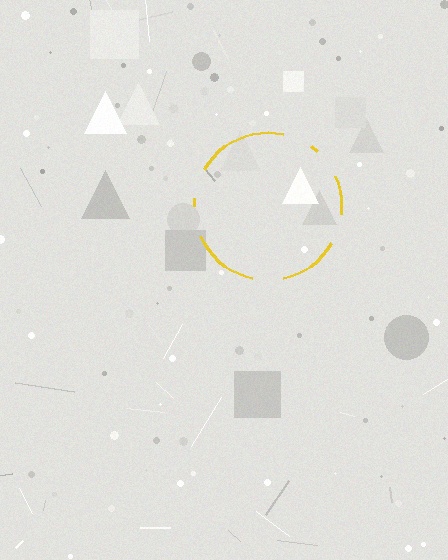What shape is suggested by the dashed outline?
The dashed outline suggests a circle.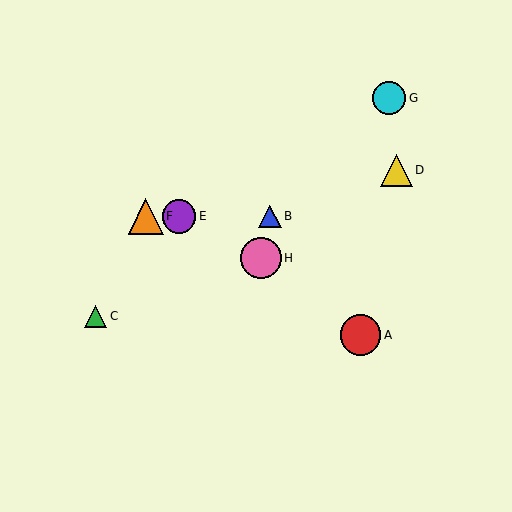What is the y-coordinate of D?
Object D is at y≈170.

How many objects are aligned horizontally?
3 objects (B, E, F) are aligned horizontally.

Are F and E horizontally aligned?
Yes, both are at y≈216.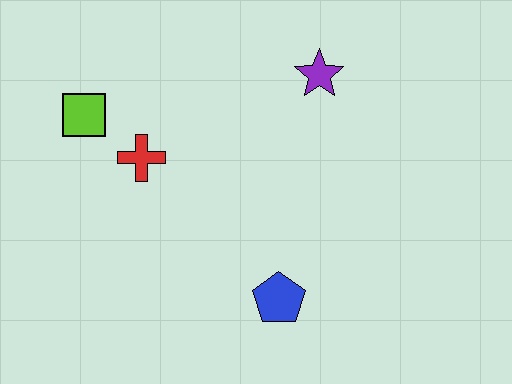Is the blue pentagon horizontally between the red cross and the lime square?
No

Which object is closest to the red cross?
The lime square is closest to the red cross.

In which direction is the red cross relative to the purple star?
The red cross is to the left of the purple star.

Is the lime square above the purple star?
No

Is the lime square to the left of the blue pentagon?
Yes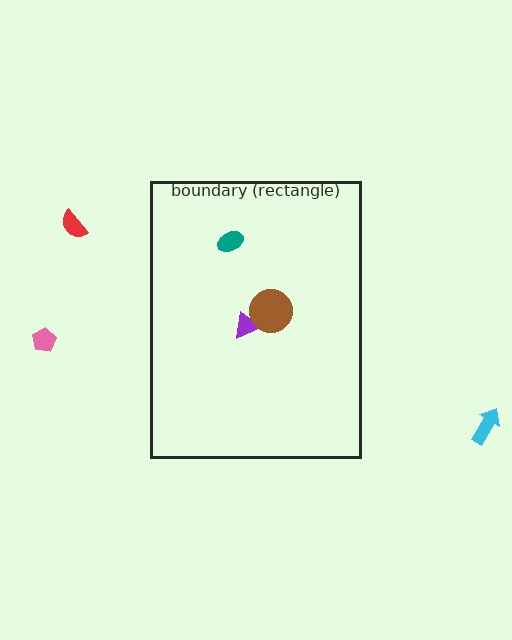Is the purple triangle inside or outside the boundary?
Inside.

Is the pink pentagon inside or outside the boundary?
Outside.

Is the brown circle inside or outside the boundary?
Inside.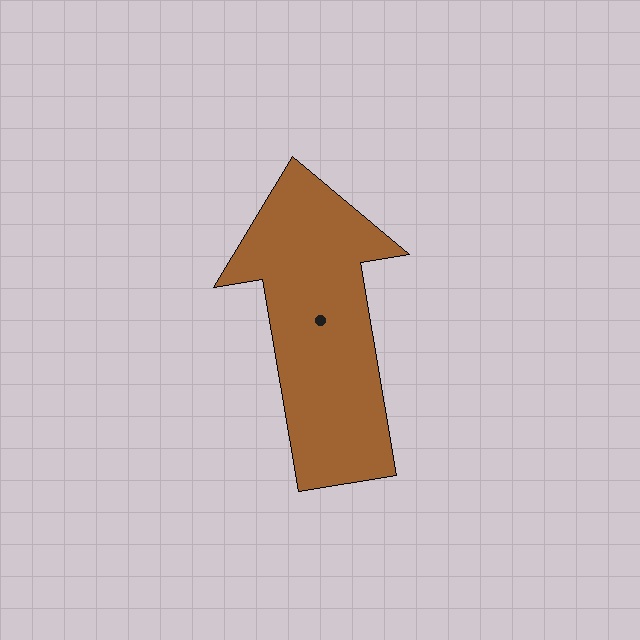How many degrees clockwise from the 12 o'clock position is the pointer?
Approximately 351 degrees.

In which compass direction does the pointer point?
North.